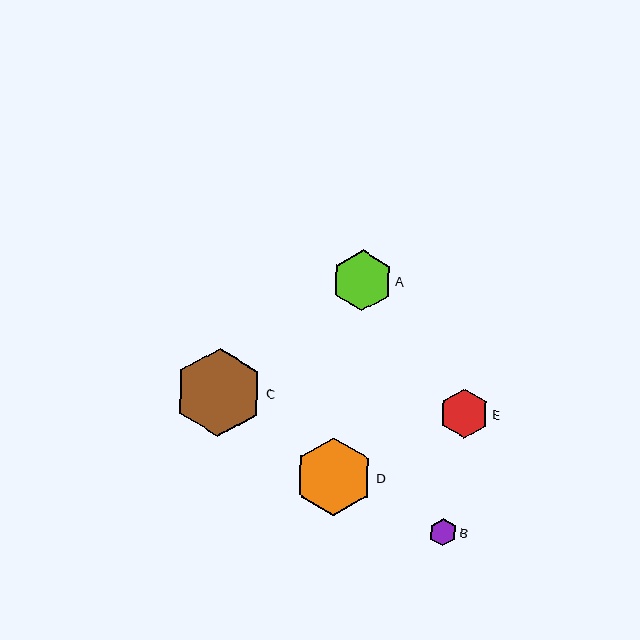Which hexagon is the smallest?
Hexagon B is the smallest with a size of approximately 27 pixels.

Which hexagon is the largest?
Hexagon C is the largest with a size of approximately 88 pixels.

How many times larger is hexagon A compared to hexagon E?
Hexagon A is approximately 1.2 times the size of hexagon E.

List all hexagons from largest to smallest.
From largest to smallest: C, D, A, E, B.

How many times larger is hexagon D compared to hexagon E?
Hexagon D is approximately 1.6 times the size of hexagon E.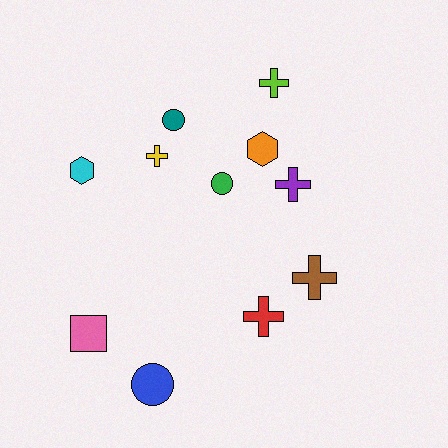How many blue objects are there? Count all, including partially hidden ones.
There is 1 blue object.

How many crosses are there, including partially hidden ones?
There are 5 crosses.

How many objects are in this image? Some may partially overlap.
There are 11 objects.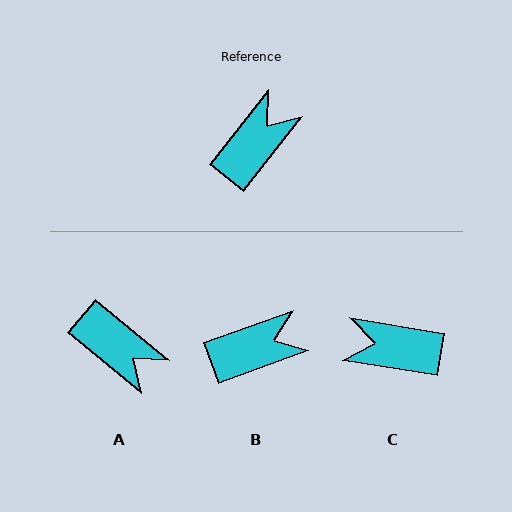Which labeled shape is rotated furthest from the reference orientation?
C, about 119 degrees away.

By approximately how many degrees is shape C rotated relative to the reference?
Approximately 119 degrees counter-clockwise.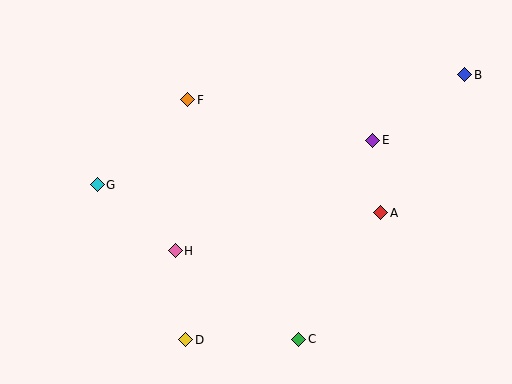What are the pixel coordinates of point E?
Point E is at (373, 140).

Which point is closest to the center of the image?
Point H at (175, 251) is closest to the center.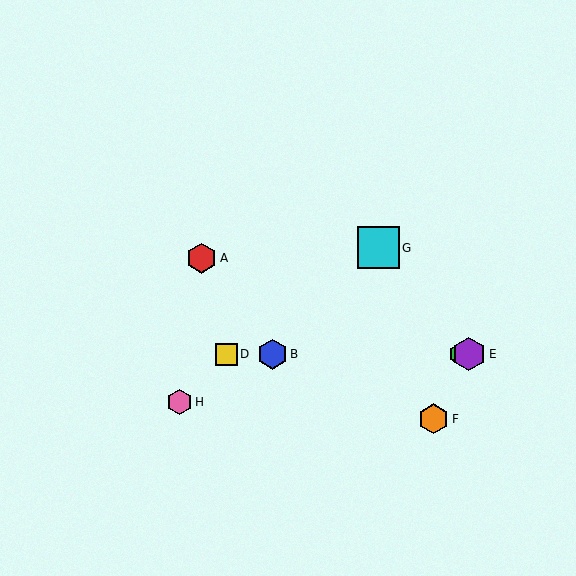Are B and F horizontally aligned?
No, B is at y≈354 and F is at y≈419.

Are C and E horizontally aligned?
Yes, both are at y≈354.